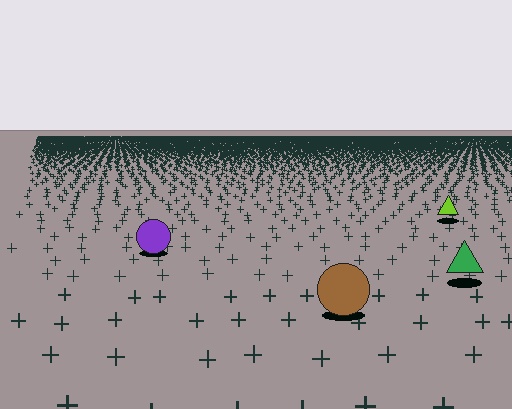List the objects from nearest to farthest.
From nearest to farthest: the brown circle, the green triangle, the purple circle, the lime triangle.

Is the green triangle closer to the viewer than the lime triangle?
Yes. The green triangle is closer — you can tell from the texture gradient: the ground texture is coarser near it.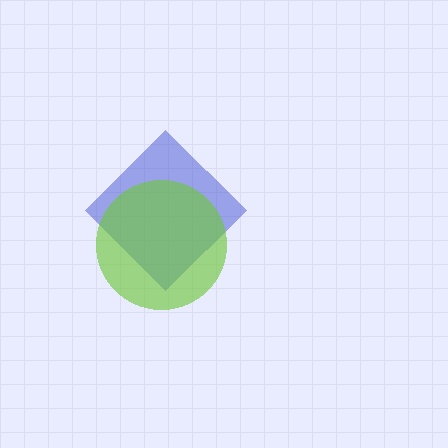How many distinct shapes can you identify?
There are 2 distinct shapes: a blue diamond, a lime circle.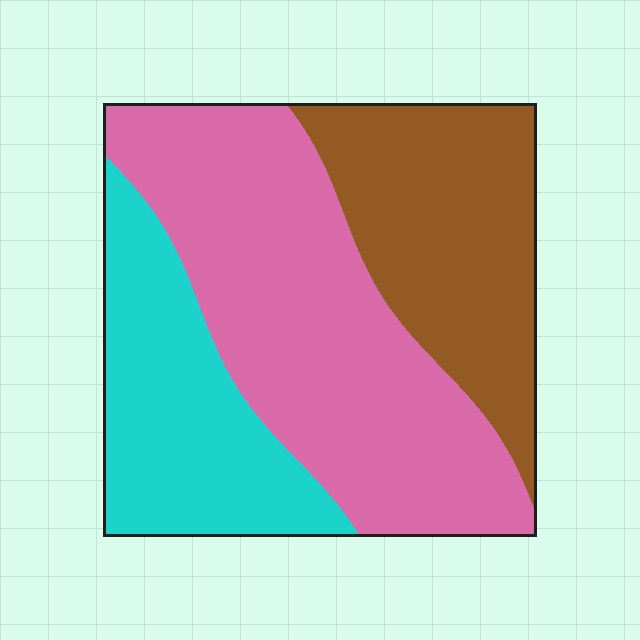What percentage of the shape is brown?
Brown takes up between a sixth and a third of the shape.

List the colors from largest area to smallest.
From largest to smallest: pink, brown, cyan.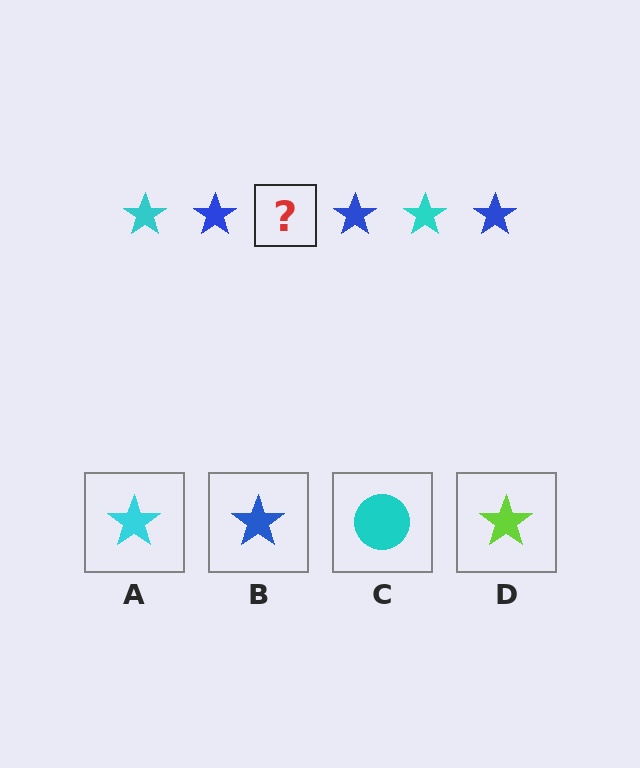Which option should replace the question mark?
Option A.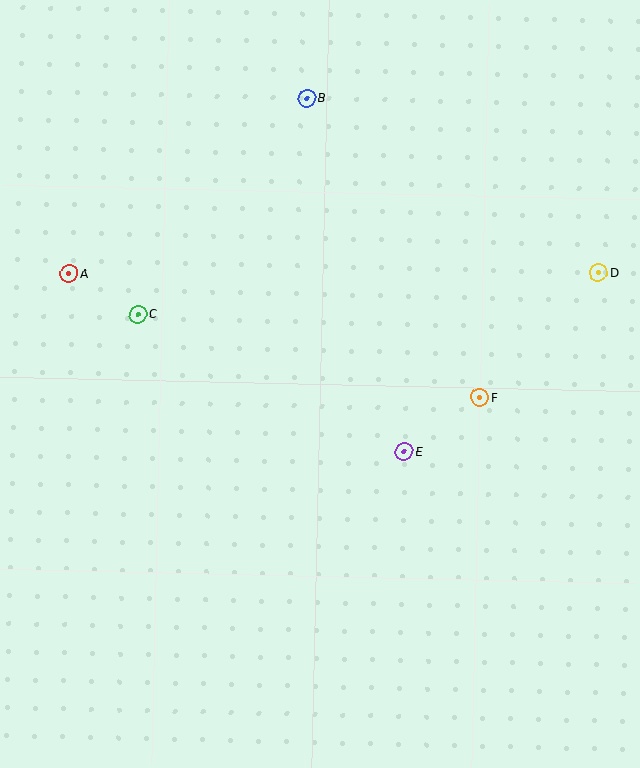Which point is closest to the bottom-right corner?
Point E is closest to the bottom-right corner.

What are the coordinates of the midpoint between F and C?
The midpoint between F and C is at (309, 356).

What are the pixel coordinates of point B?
Point B is at (307, 98).